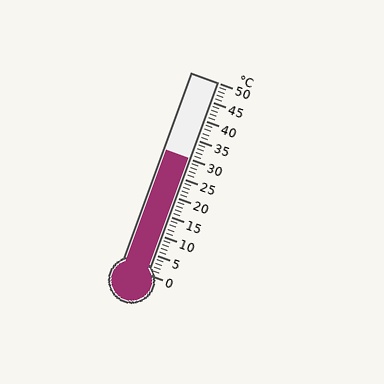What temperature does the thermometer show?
The thermometer shows approximately 30°C.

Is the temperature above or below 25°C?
The temperature is above 25°C.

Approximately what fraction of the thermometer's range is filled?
The thermometer is filled to approximately 60% of its range.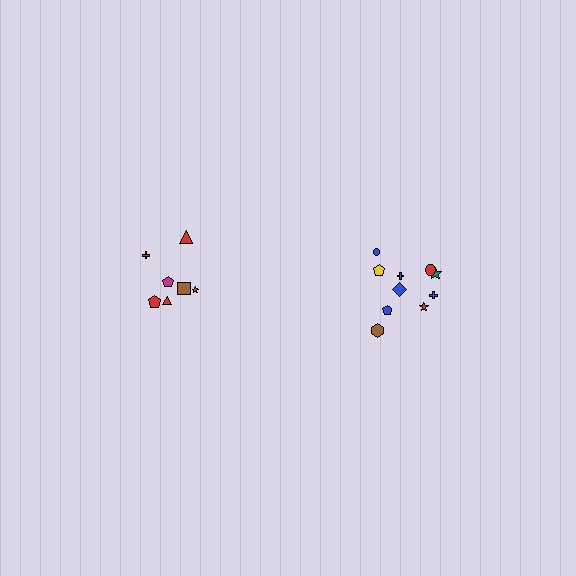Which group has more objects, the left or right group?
The right group.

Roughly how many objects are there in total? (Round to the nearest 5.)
Roughly 15 objects in total.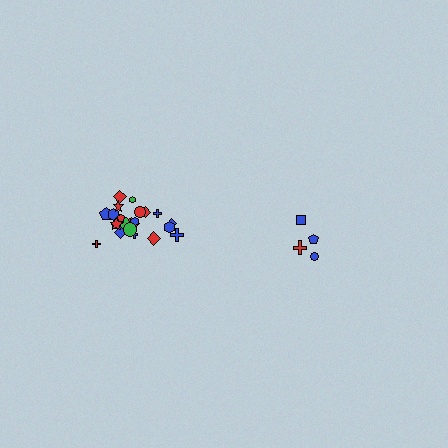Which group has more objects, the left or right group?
The left group.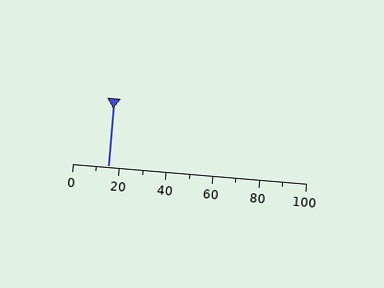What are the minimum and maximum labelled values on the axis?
The axis runs from 0 to 100.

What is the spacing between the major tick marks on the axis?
The major ticks are spaced 20 apart.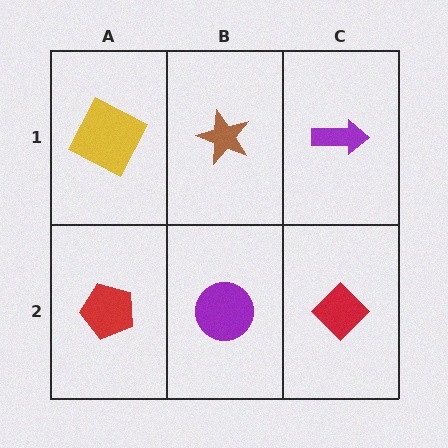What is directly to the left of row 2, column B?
A red pentagon.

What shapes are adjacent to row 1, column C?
A red diamond (row 2, column C), a brown star (row 1, column B).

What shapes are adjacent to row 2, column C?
A purple arrow (row 1, column C), a purple circle (row 2, column B).